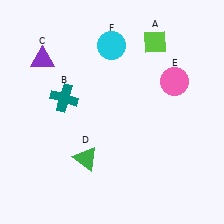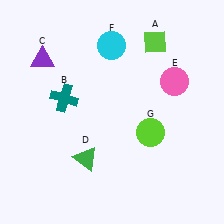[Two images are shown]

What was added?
A lime circle (G) was added in Image 2.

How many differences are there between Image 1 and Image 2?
There is 1 difference between the two images.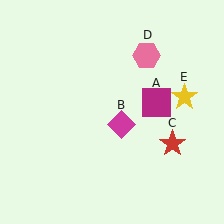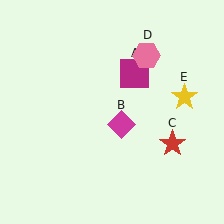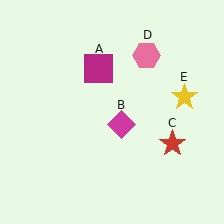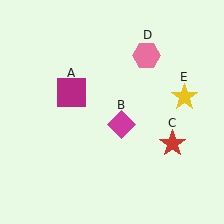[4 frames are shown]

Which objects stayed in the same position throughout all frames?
Magenta diamond (object B) and red star (object C) and pink hexagon (object D) and yellow star (object E) remained stationary.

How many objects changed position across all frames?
1 object changed position: magenta square (object A).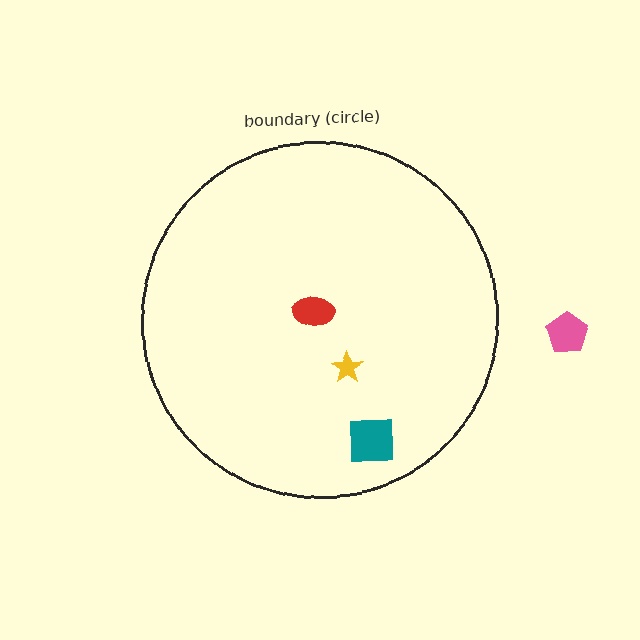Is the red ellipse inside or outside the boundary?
Inside.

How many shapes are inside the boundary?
3 inside, 1 outside.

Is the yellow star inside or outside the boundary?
Inside.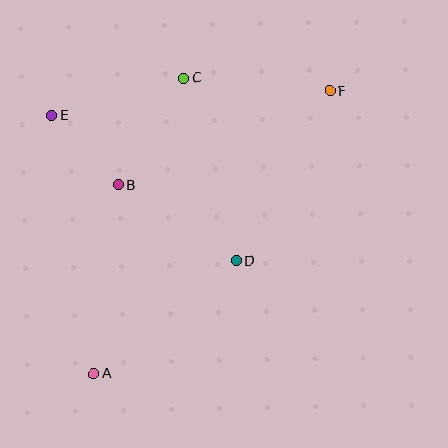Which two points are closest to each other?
Points B and E are closest to each other.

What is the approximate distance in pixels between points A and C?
The distance between A and C is approximately 309 pixels.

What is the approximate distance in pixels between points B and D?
The distance between B and D is approximately 140 pixels.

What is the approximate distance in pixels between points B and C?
The distance between B and C is approximately 125 pixels.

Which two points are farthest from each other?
Points A and F are farthest from each other.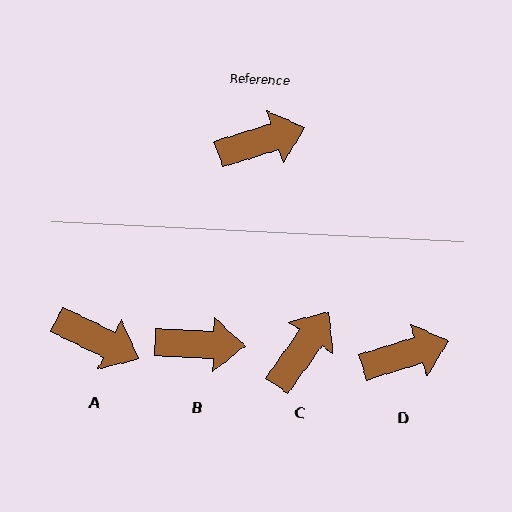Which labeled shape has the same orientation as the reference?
D.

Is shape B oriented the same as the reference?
No, it is off by about 20 degrees.